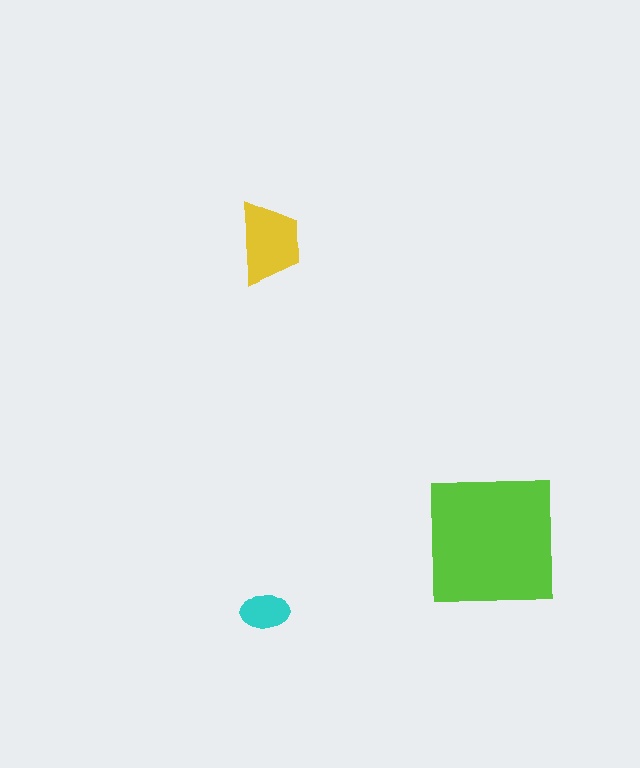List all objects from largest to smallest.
The lime square, the yellow trapezoid, the cyan ellipse.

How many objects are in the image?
There are 3 objects in the image.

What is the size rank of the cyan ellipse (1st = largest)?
3rd.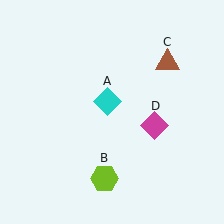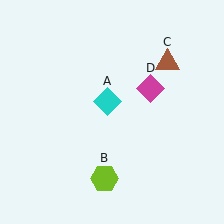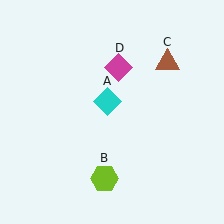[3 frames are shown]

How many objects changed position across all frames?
1 object changed position: magenta diamond (object D).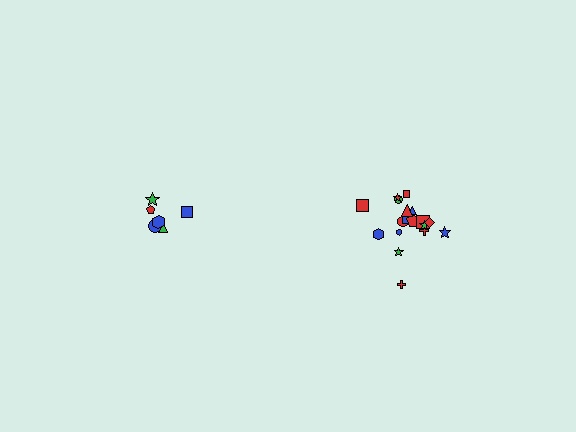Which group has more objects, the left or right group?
The right group.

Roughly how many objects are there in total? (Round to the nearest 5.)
Roughly 25 objects in total.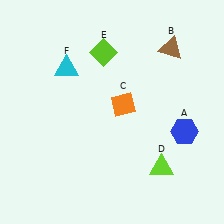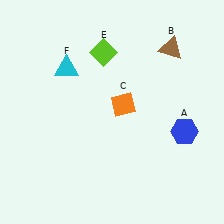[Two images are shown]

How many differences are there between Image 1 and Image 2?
There is 1 difference between the two images.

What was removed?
The lime triangle (D) was removed in Image 2.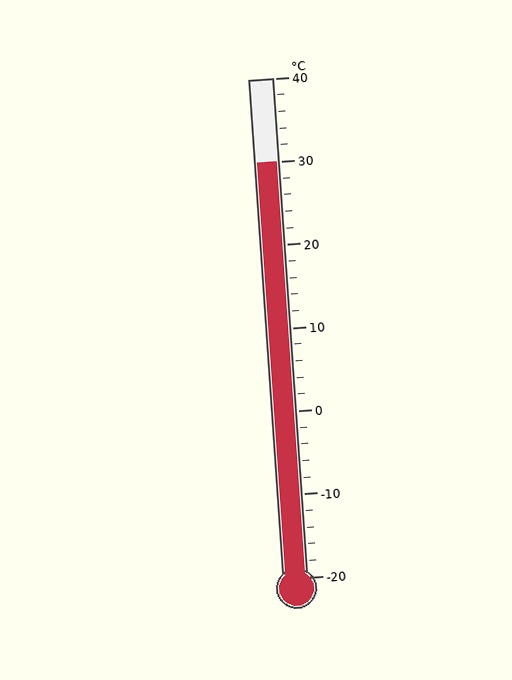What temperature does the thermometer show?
The thermometer shows approximately 30°C.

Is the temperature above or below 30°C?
The temperature is at 30°C.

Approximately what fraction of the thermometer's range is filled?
The thermometer is filled to approximately 85% of its range.